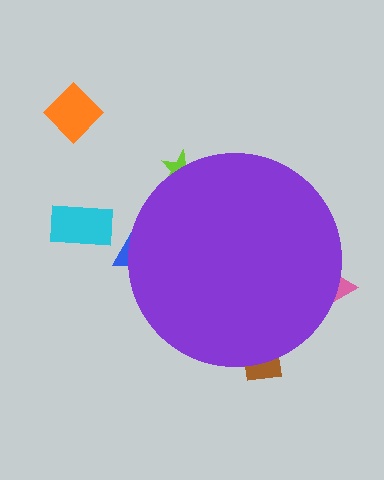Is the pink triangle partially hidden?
Yes, the pink triangle is partially hidden behind the purple circle.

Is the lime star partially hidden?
Yes, the lime star is partially hidden behind the purple circle.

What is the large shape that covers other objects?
A purple circle.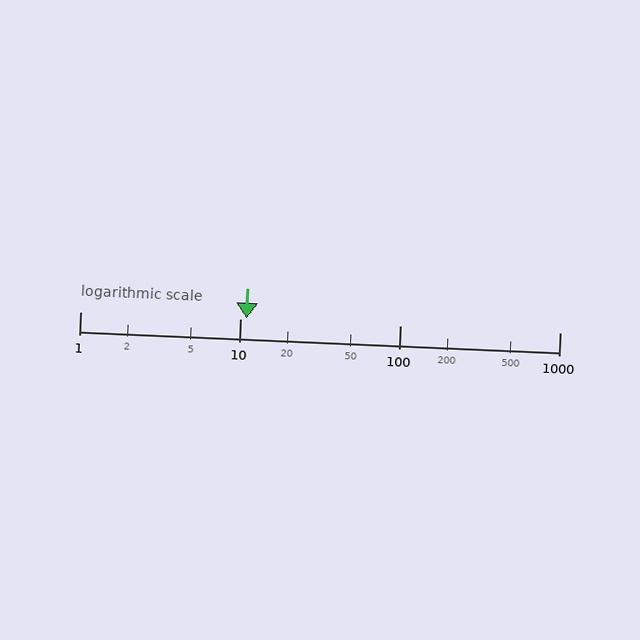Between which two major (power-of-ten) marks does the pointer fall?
The pointer is between 10 and 100.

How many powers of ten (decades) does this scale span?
The scale spans 3 decades, from 1 to 1000.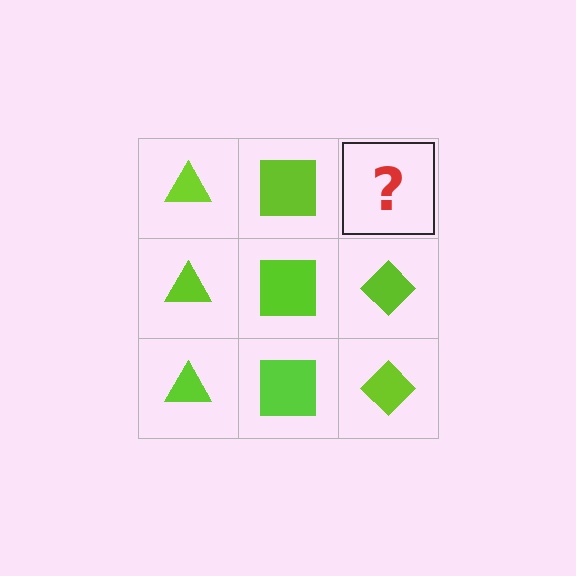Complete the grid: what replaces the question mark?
The question mark should be replaced with a lime diamond.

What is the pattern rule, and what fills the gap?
The rule is that each column has a consistent shape. The gap should be filled with a lime diamond.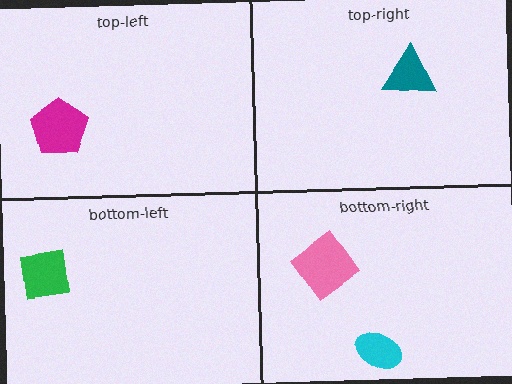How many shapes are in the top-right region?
1.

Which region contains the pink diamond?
The bottom-right region.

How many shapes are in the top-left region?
1.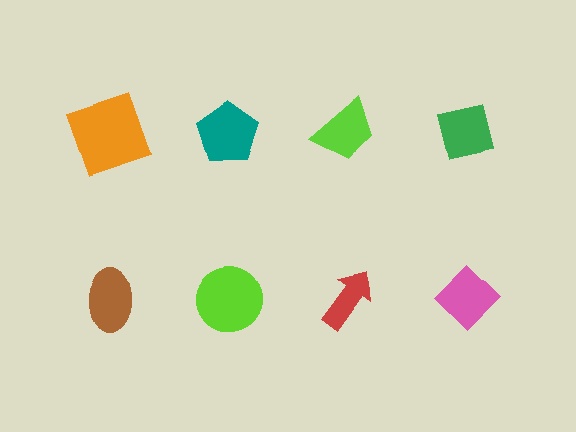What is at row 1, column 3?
A lime trapezoid.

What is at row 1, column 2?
A teal pentagon.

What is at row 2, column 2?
A lime circle.